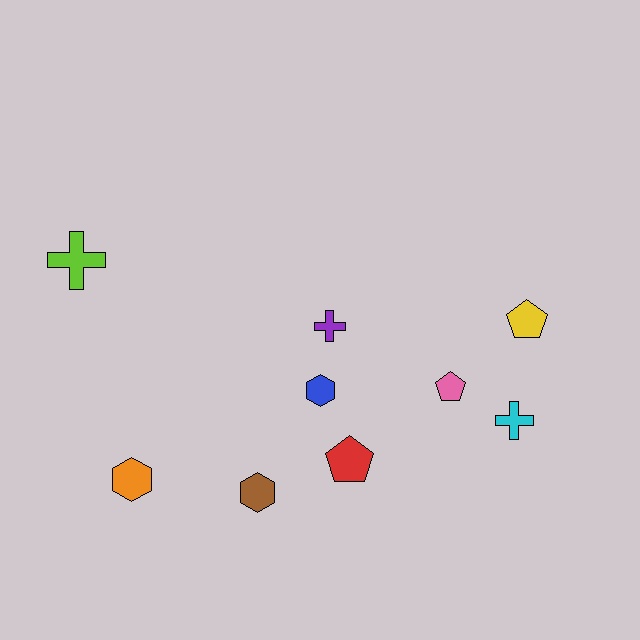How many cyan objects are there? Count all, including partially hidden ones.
There is 1 cyan object.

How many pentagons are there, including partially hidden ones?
There are 3 pentagons.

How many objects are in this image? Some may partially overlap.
There are 9 objects.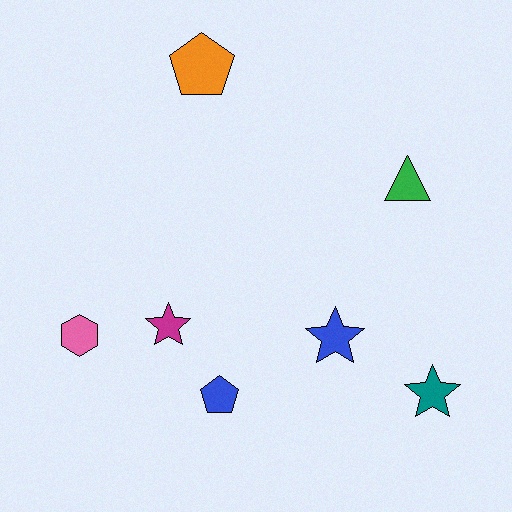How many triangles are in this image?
There is 1 triangle.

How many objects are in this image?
There are 7 objects.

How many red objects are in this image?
There are no red objects.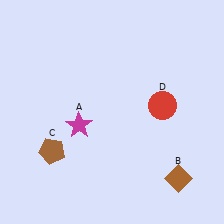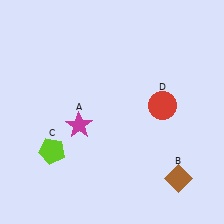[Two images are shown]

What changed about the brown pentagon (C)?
In Image 1, C is brown. In Image 2, it changed to lime.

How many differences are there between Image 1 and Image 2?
There is 1 difference between the two images.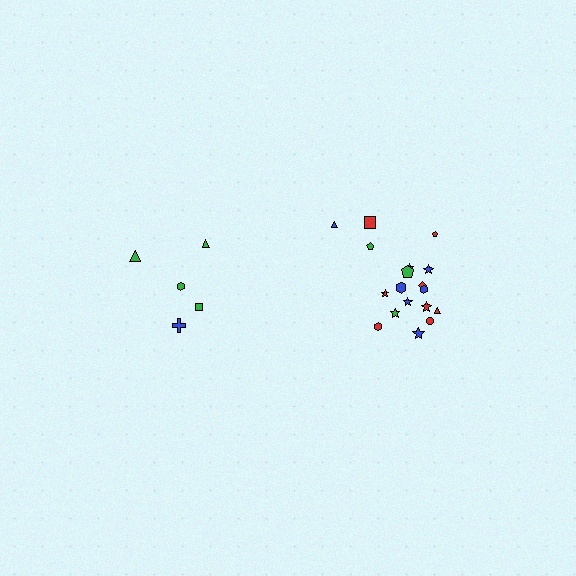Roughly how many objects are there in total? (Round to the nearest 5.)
Roughly 25 objects in total.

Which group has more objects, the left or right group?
The right group.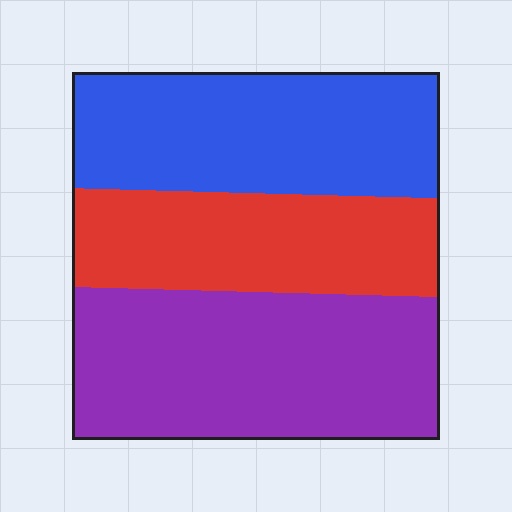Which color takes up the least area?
Red, at roughly 25%.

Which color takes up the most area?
Purple, at roughly 40%.